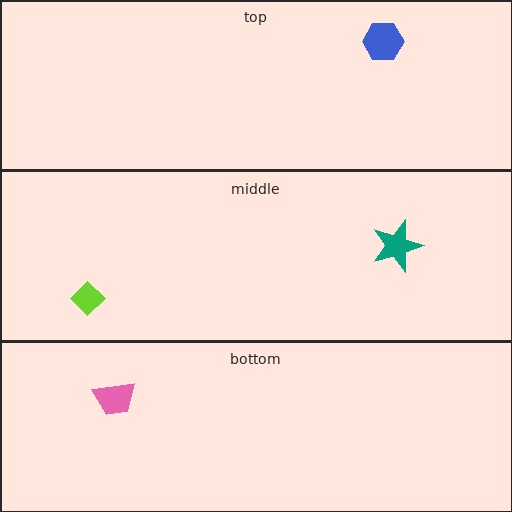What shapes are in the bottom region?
The pink trapezoid.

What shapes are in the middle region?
The lime diamond, the teal star.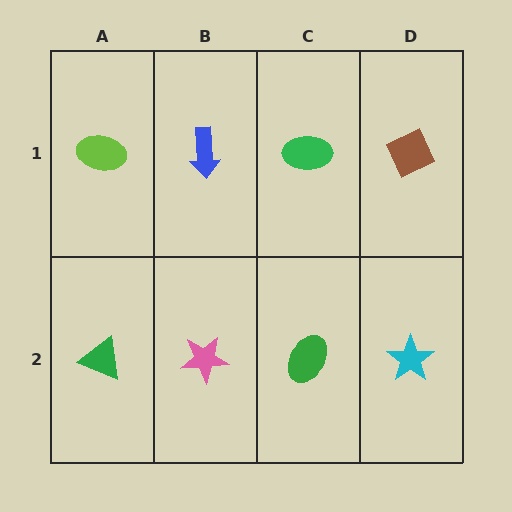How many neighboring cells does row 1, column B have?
3.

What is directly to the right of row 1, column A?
A blue arrow.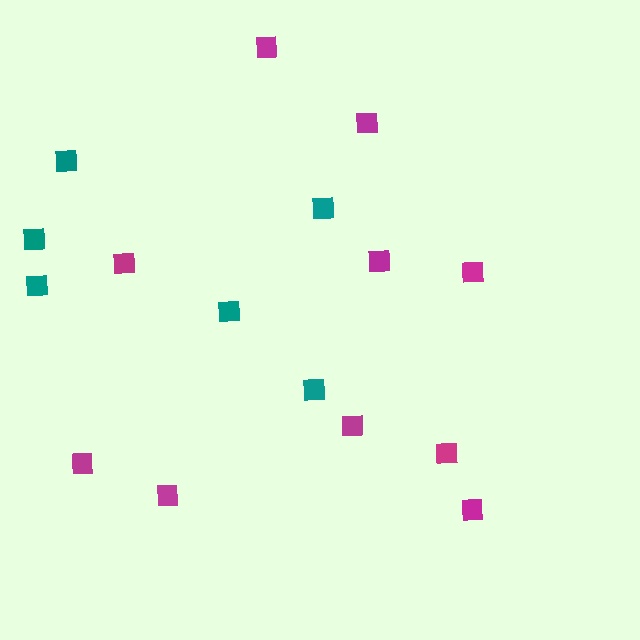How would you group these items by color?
There are 2 groups: one group of magenta squares (10) and one group of teal squares (6).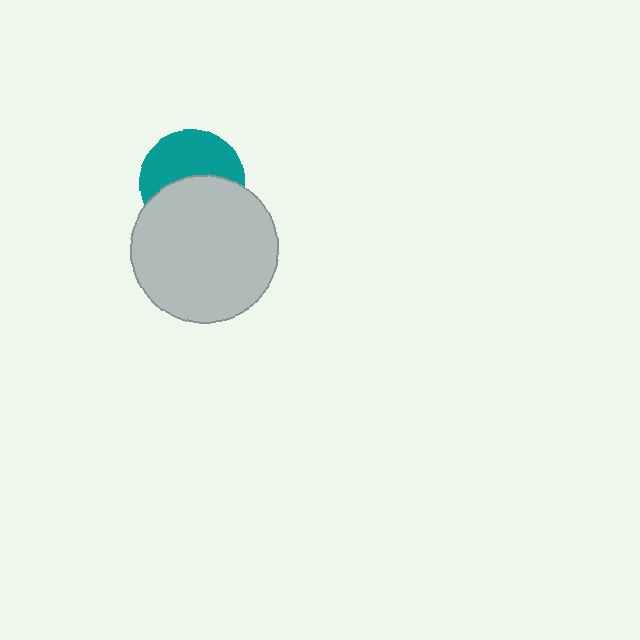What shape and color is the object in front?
The object in front is a light gray circle.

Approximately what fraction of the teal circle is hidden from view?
Roughly 50% of the teal circle is hidden behind the light gray circle.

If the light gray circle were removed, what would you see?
You would see the complete teal circle.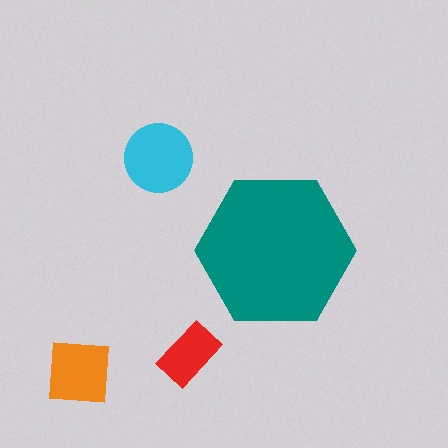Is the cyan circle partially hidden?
No, the cyan circle is fully visible.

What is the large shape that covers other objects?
A teal hexagon.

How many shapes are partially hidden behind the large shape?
0 shapes are partially hidden.